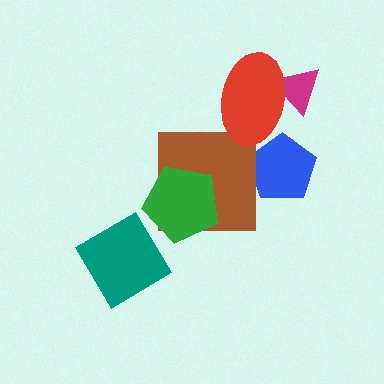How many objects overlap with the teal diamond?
0 objects overlap with the teal diamond.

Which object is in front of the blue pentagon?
The brown square is in front of the blue pentagon.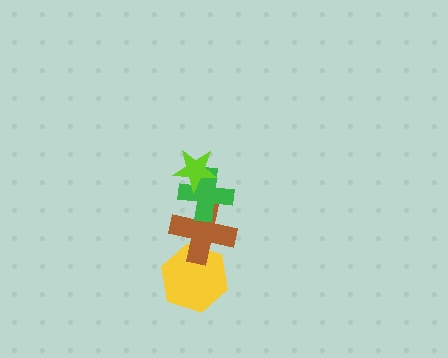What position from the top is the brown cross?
The brown cross is 3rd from the top.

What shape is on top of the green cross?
The lime star is on top of the green cross.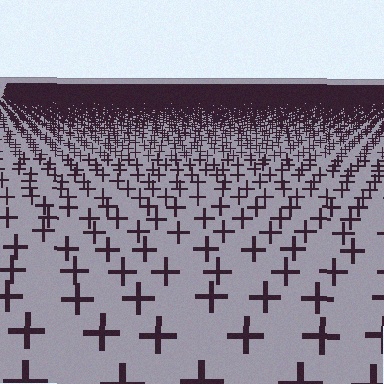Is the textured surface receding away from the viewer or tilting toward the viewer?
The surface is receding away from the viewer. Texture elements get smaller and denser toward the top.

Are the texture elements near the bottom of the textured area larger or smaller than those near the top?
Larger. Near the bottom, elements are closer to the viewer and appear at a bigger on-screen size.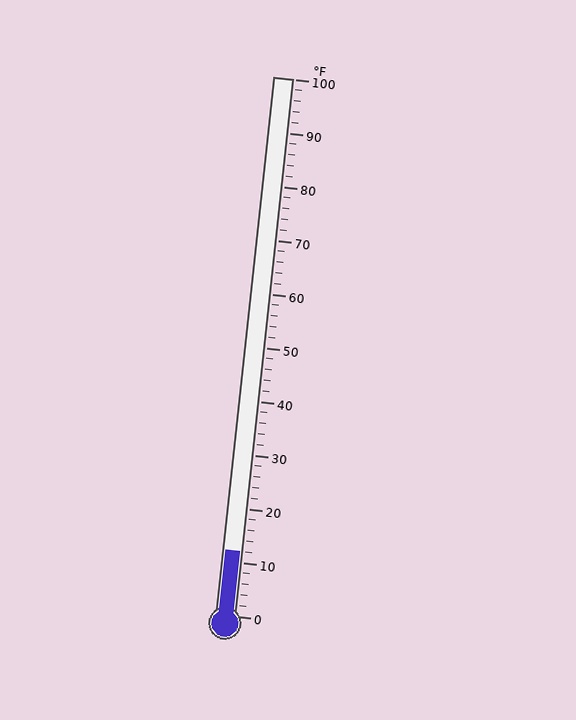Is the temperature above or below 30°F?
The temperature is below 30°F.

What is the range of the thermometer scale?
The thermometer scale ranges from 0°F to 100°F.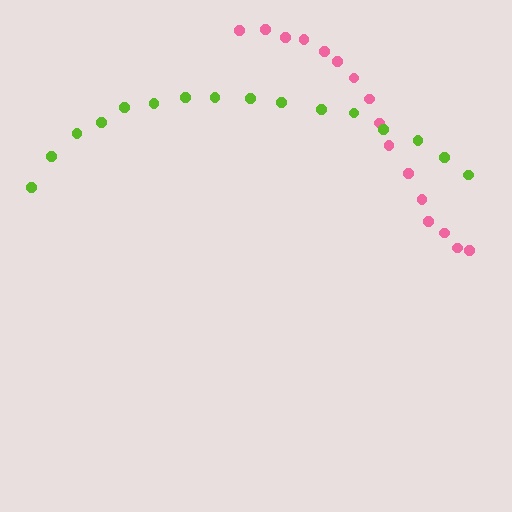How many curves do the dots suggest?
There are 2 distinct paths.